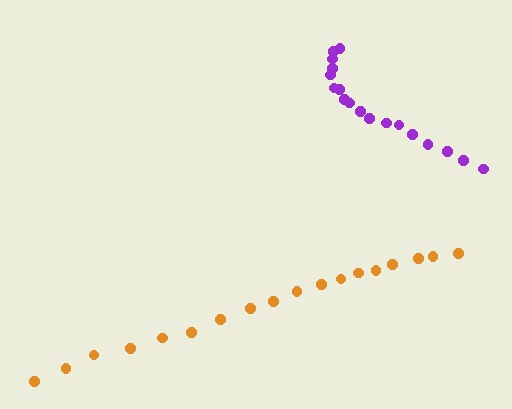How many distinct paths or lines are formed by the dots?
There are 2 distinct paths.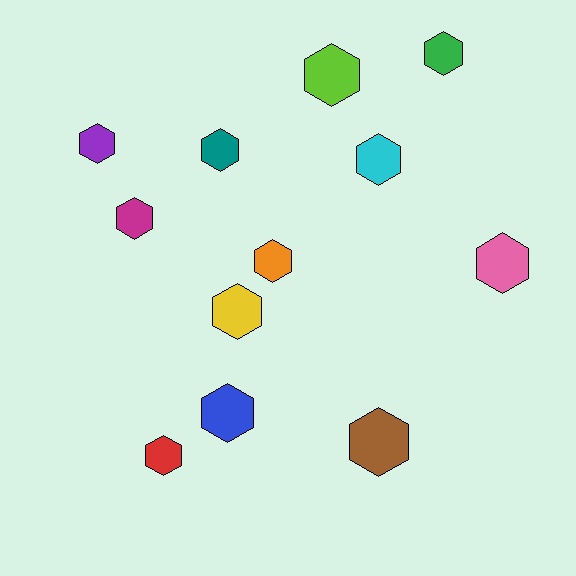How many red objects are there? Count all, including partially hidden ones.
There is 1 red object.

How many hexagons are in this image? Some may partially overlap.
There are 12 hexagons.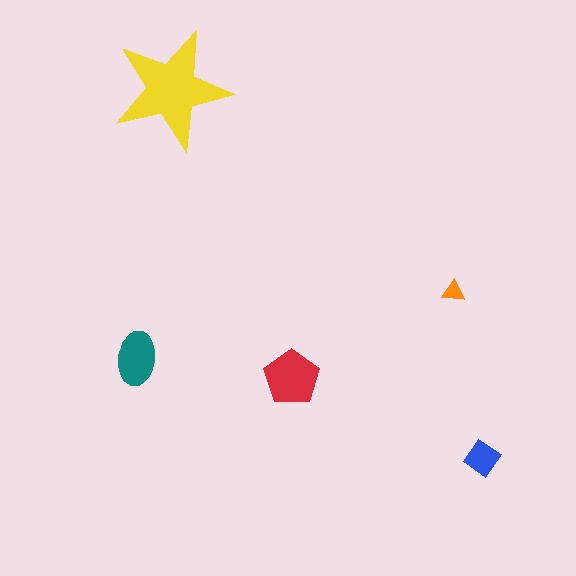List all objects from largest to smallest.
The yellow star, the red pentagon, the teal ellipse, the blue diamond, the orange triangle.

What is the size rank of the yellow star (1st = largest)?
1st.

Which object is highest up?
The yellow star is topmost.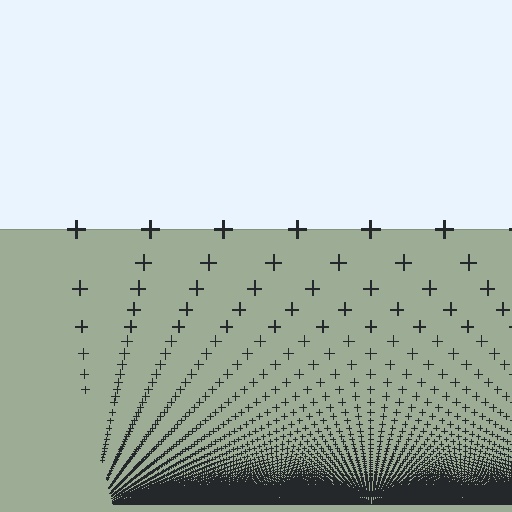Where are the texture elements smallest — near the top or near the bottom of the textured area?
Near the bottom.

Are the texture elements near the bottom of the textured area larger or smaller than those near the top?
Smaller. The gradient is inverted — elements near the bottom are smaller and denser.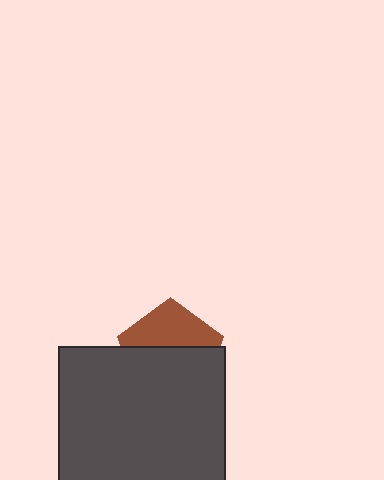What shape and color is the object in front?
The object in front is a dark gray square.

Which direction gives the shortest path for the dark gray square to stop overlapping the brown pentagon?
Moving down gives the shortest separation.